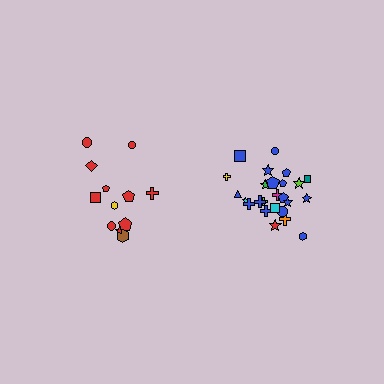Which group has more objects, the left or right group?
The right group.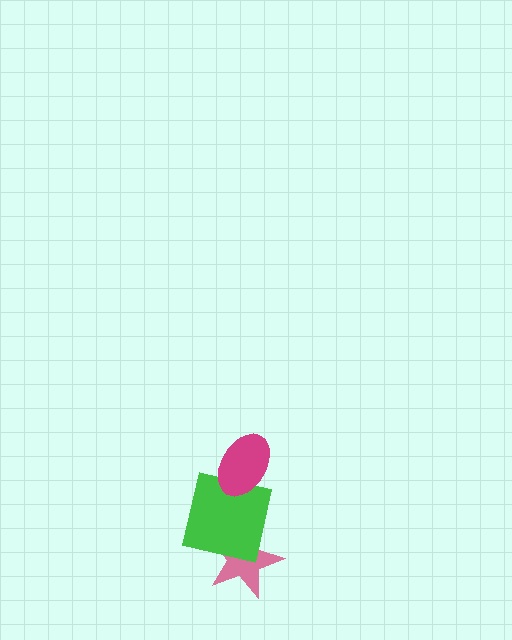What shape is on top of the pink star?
The green square is on top of the pink star.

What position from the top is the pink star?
The pink star is 3rd from the top.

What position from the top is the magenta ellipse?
The magenta ellipse is 1st from the top.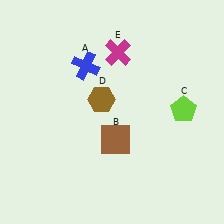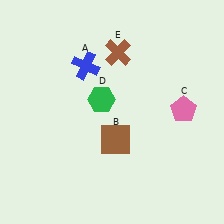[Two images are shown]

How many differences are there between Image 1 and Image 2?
There are 3 differences between the two images.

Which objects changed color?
C changed from lime to pink. D changed from brown to green. E changed from magenta to brown.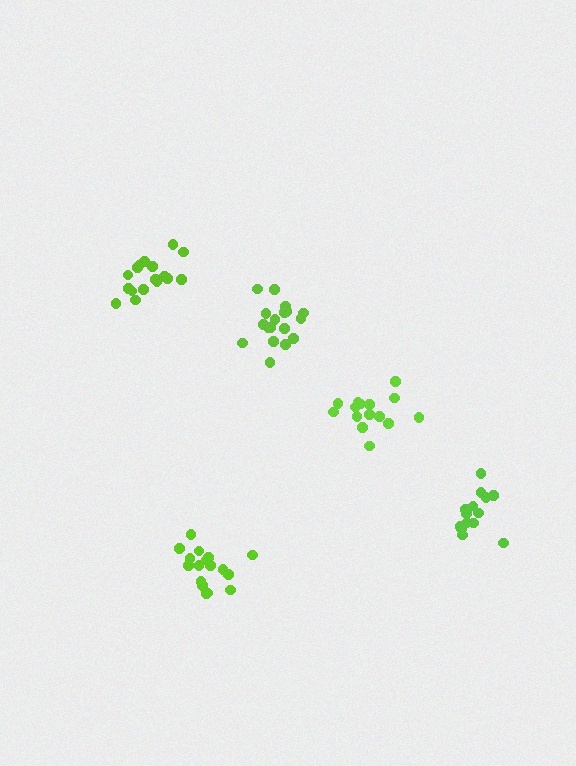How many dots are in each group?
Group 1: 18 dots, Group 2: 17 dots, Group 3: 15 dots, Group 4: 17 dots, Group 5: 14 dots (81 total).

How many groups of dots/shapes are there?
There are 5 groups.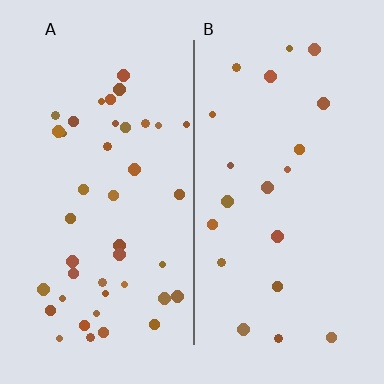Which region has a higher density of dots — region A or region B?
A (the left).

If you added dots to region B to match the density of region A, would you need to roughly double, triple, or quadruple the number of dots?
Approximately double.